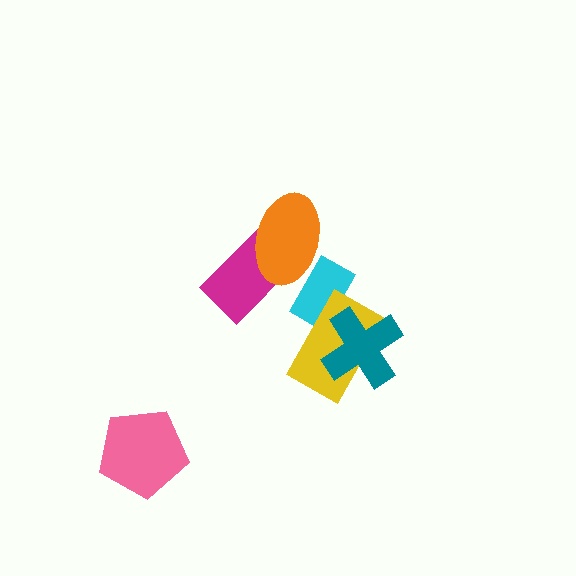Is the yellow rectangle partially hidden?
Yes, it is partially covered by another shape.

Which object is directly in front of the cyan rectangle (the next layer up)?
The yellow rectangle is directly in front of the cyan rectangle.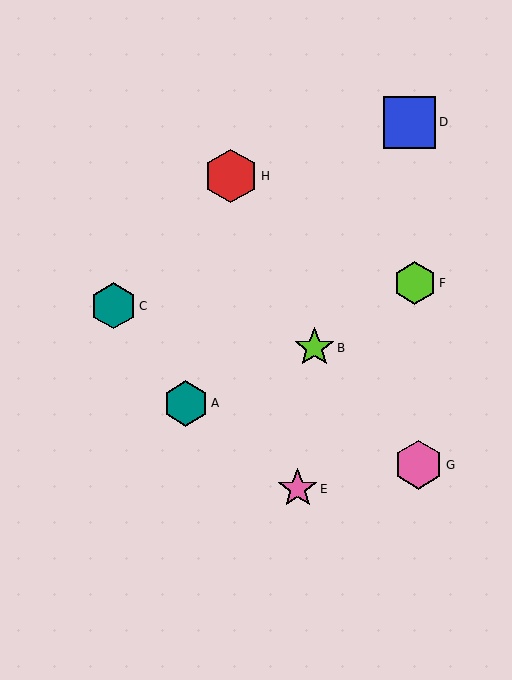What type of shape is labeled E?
Shape E is a pink star.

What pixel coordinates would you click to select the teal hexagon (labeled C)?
Click at (113, 306) to select the teal hexagon C.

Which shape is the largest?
The red hexagon (labeled H) is the largest.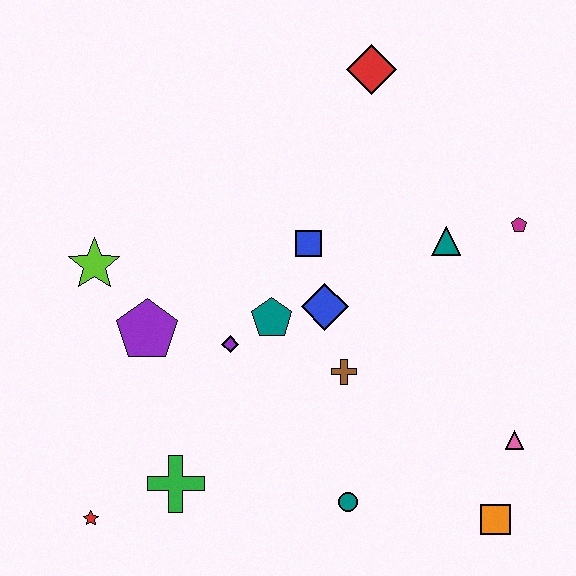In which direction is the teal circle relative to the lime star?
The teal circle is to the right of the lime star.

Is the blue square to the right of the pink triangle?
No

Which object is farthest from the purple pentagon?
The orange square is farthest from the purple pentagon.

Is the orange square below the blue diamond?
Yes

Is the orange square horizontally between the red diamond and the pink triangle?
Yes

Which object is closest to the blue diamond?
The teal pentagon is closest to the blue diamond.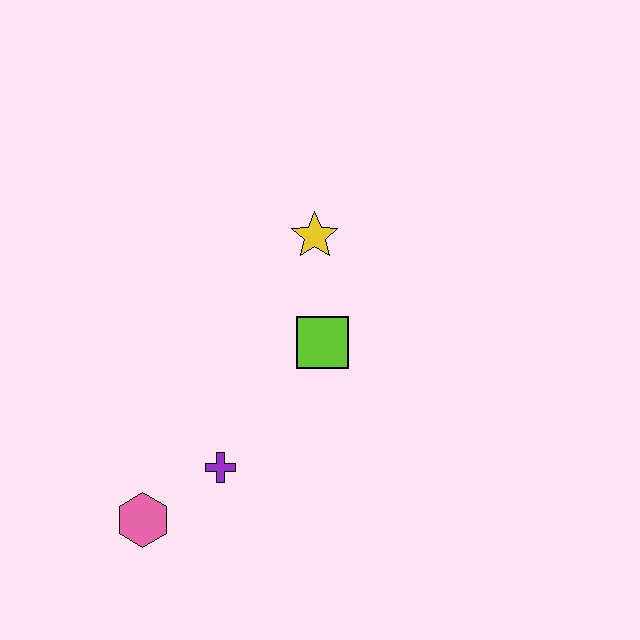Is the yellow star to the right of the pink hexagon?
Yes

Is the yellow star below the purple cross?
No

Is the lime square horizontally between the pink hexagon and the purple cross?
No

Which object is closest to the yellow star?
The lime square is closest to the yellow star.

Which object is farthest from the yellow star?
The pink hexagon is farthest from the yellow star.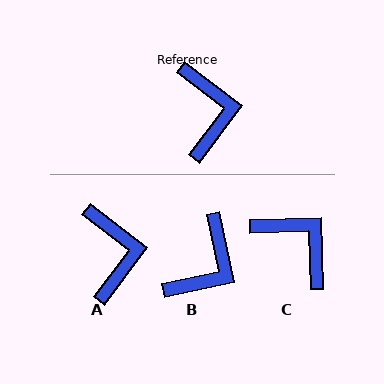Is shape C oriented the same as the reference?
No, it is off by about 39 degrees.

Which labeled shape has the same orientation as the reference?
A.